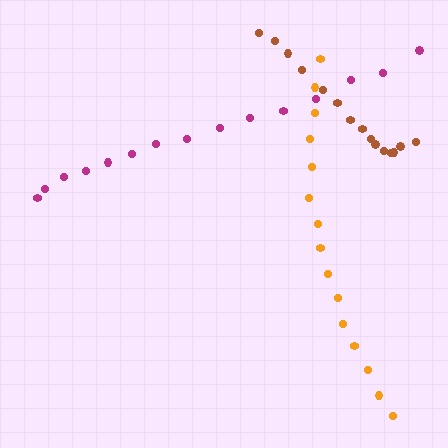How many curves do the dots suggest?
There are 3 distinct paths.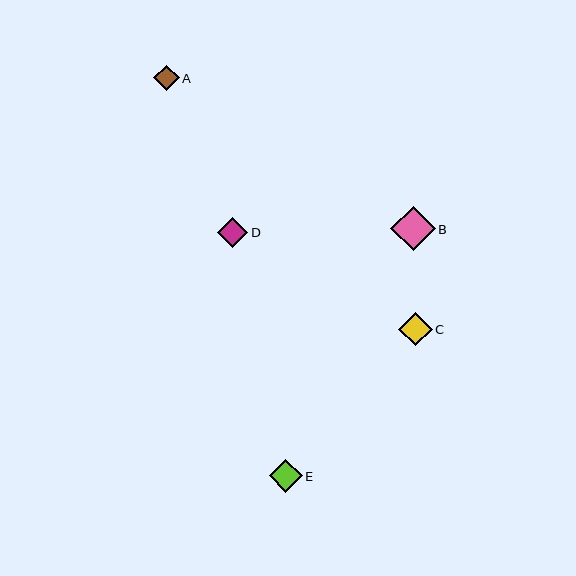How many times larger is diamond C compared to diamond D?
Diamond C is approximately 1.1 times the size of diamond D.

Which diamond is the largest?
Diamond B is the largest with a size of approximately 45 pixels.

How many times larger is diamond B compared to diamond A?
Diamond B is approximately 1.8 times the size of diamond A.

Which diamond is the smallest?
Diamond A is the smallest with a size of approximately 25 pixels.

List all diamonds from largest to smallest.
From largest to smallest: B, C, E, D, A.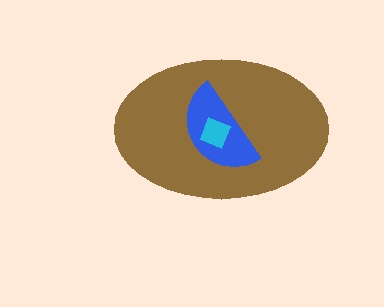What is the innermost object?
The cyan square.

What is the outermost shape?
The brown ellipse.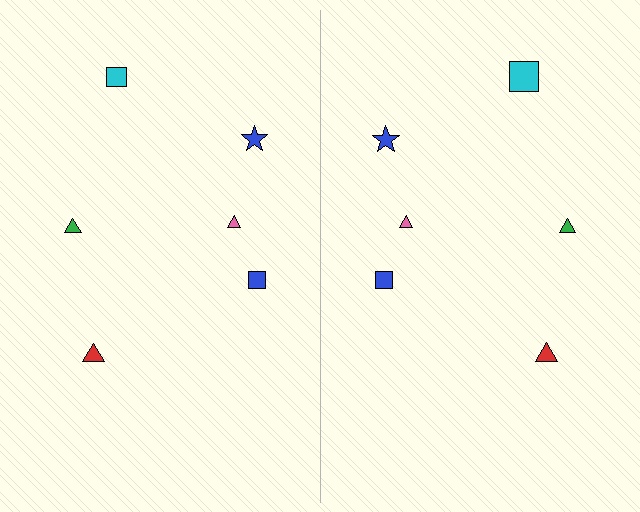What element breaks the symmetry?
The cyan square on the right side has a different size than its mirror counterpart.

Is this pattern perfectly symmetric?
No, the pattern is not perfectly symmetric. The cyan square on the right side has a different size than its mirror counterpart.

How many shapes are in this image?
There are 12 shapes in this image.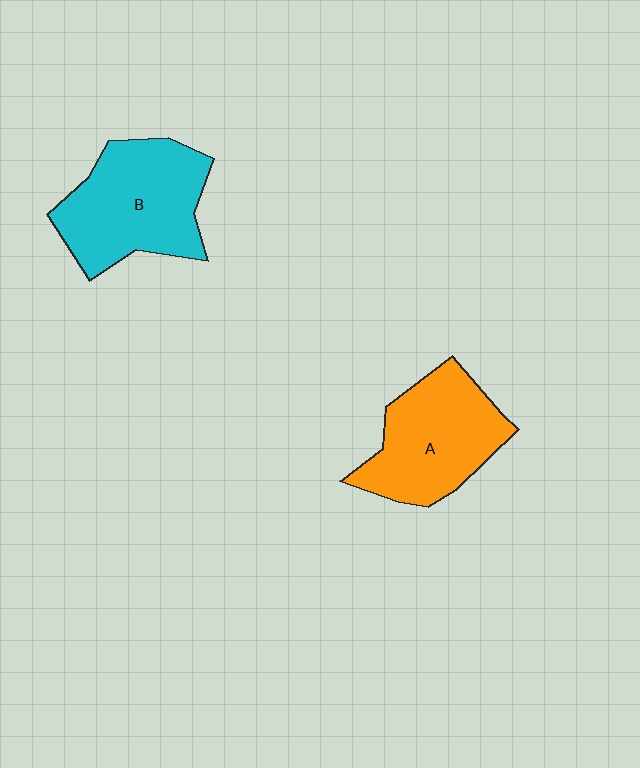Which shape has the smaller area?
Shape A (orange).